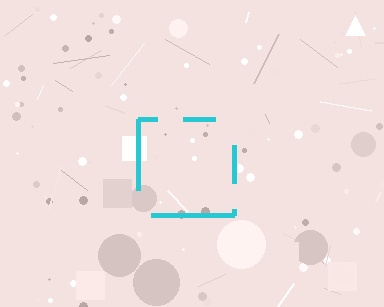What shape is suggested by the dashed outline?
The dashed outline suggests a square.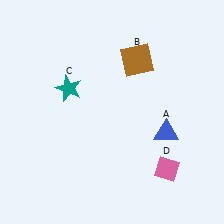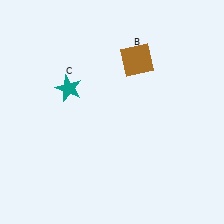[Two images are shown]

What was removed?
The pink diamond (D), the blue triangle (A) were removed in Image 2.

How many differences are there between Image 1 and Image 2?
There are 2 differences between the two images.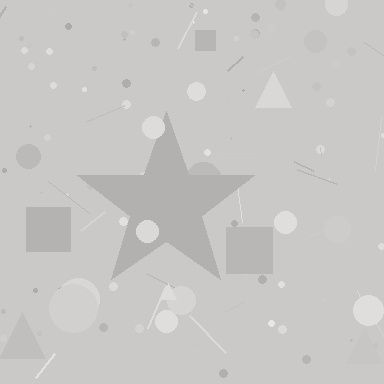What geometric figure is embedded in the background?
A star is embedded in the background.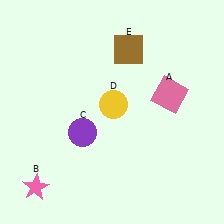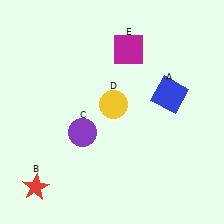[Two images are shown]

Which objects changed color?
A changed from pink to blue. B changed from pink to red. E changed from brown to magenta.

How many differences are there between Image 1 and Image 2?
There are 3 differences between the two images.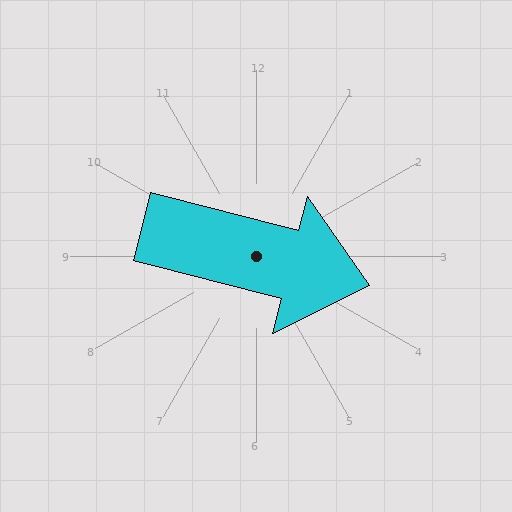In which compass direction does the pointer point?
East.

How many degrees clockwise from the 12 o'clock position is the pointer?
Approximately 104 degrees.